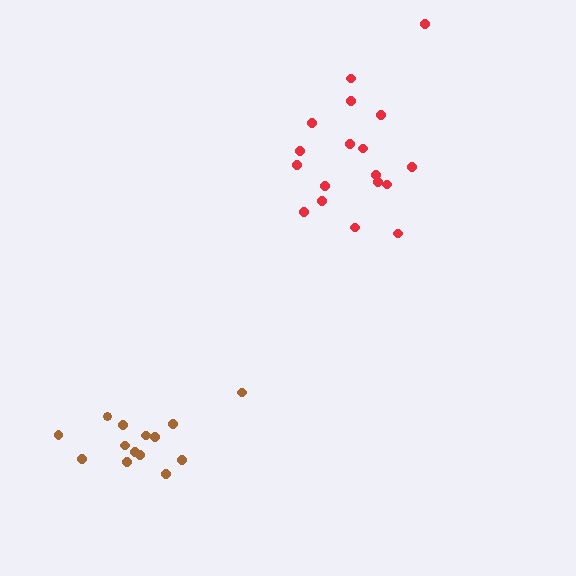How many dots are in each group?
Group 1: 18 dots, Group 2: 14 dots (32 total).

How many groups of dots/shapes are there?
There are 2 groups.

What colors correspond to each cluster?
The clusters are colored: red, brown.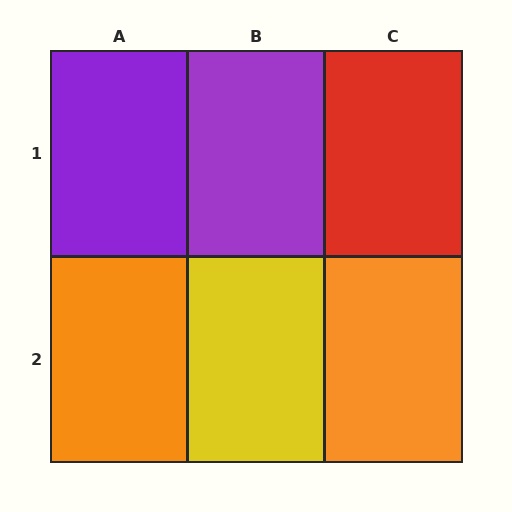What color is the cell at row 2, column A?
Orange.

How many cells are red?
1 cell is red.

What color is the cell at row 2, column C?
Orange.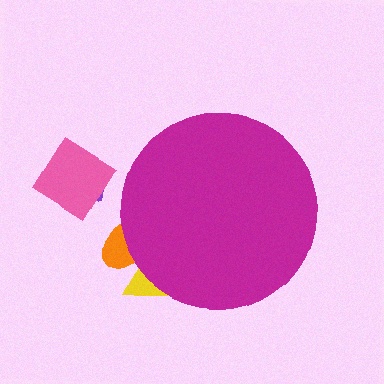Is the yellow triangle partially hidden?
Yes, the yellow triangle is partially hidden behind the magenta circle.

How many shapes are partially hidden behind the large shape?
2 shapes are partially hidden.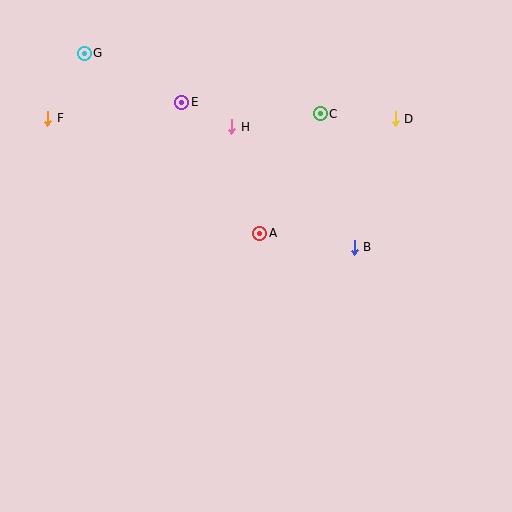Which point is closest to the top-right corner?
Point D is closest to the top-right corner.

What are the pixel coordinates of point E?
Point E is at (182, 102).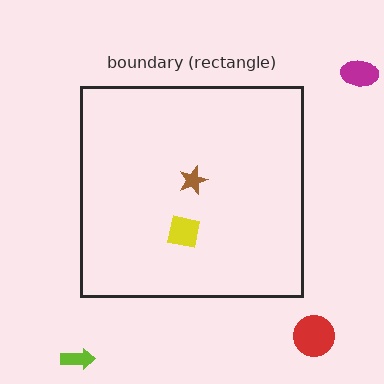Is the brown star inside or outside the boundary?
Inside.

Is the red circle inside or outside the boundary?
Outside.